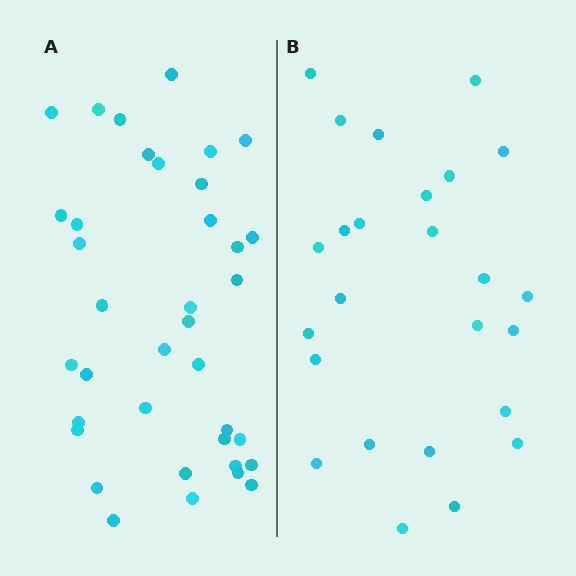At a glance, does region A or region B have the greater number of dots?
Region A (the left region) has more dots.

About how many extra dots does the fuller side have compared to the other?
Region A has roughly 12 or so more dots than region B.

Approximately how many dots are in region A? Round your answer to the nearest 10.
About 40 dots. (The exact count is 37, which rounds to 40.)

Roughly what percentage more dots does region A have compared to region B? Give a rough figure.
About 50% more.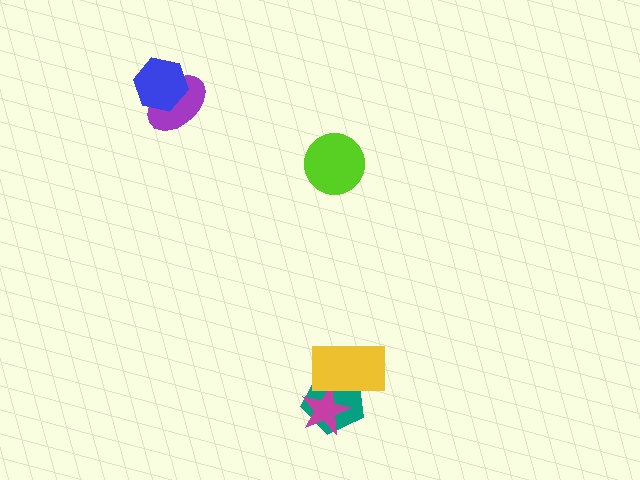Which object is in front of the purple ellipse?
The blue hexagon is in front of the purple ellipse.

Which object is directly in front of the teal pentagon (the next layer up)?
The magenta star is directly in front of the teal pentagon.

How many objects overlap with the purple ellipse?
1 object overlaps with the purple ellipse.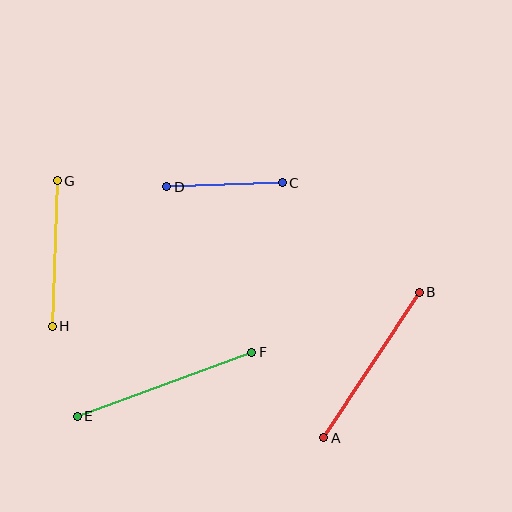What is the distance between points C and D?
The distance is approximately 116 pixels.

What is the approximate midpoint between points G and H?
The midpoint is at approximately (55, 253) pixels.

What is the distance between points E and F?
The distance is approximately 186 pixels.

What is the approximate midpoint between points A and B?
The midpoint is at approximately (371, 365) pixels.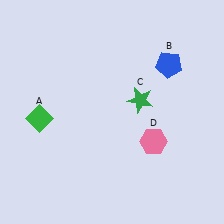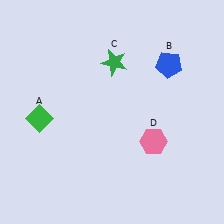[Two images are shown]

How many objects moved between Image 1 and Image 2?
1 object moved between the two images.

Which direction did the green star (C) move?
The green star (C) moved up.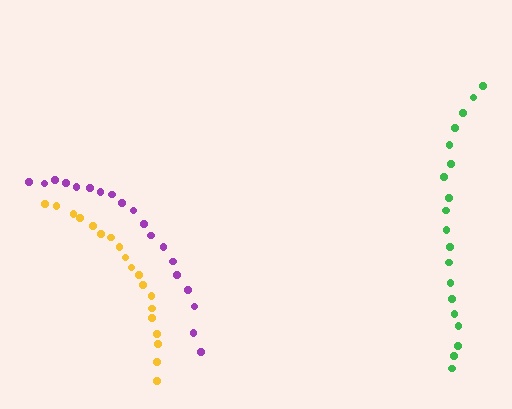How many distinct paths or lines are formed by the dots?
There are 3 distinct paths.